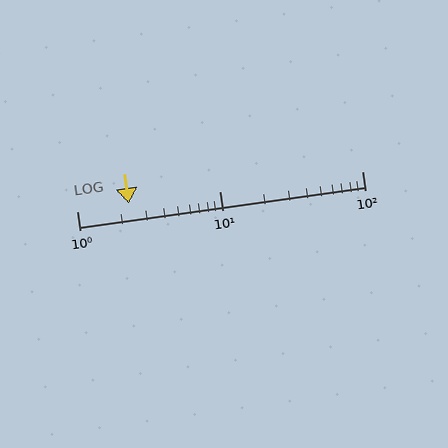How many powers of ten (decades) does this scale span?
The scale spans 2 decades, from 1 to 100.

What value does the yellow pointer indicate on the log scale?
The pointer indicates approximately 2.3.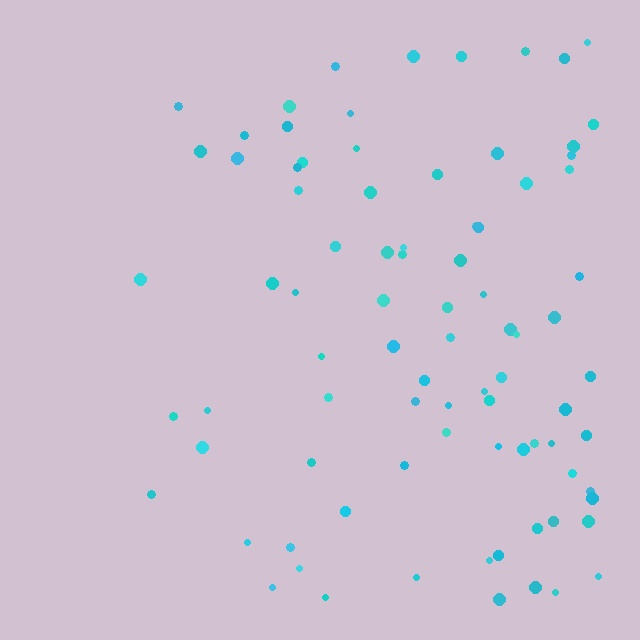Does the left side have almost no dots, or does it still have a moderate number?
Still a moderate number, just noticeably fewer than the right.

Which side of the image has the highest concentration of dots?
The right.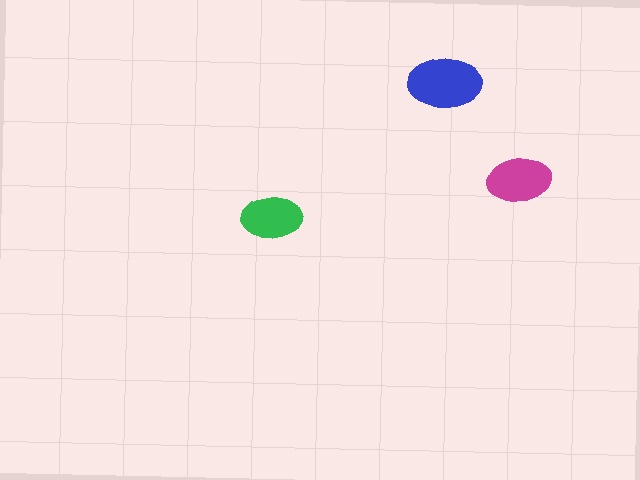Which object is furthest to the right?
The magenta ellipse is rightmost.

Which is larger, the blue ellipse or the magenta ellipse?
The blue one.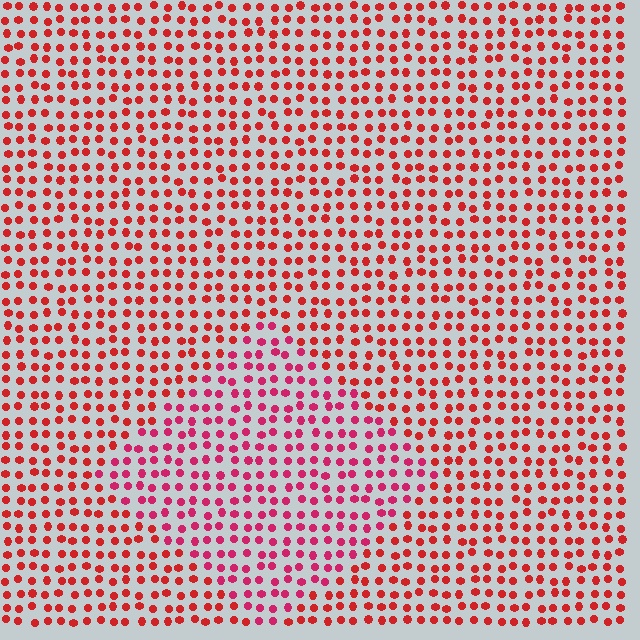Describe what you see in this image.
The image is filled with small red elements in a uniform arrangement. A diamond-shaped region is visible where the elements are tinted to a slightly different hue, forming a subtle color boundary.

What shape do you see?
I see a diamond.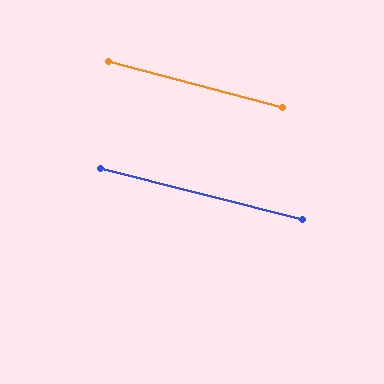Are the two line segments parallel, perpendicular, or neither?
Parallel — their directions differ by only 0.9°.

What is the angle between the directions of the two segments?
Approximately 1 degree.